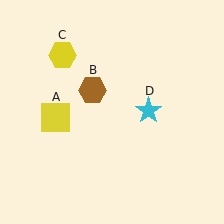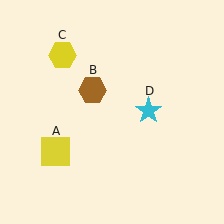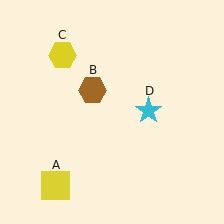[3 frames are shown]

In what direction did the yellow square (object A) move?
The yellow square (object A) moved down.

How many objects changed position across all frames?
1 object changed position: yellow square (object A).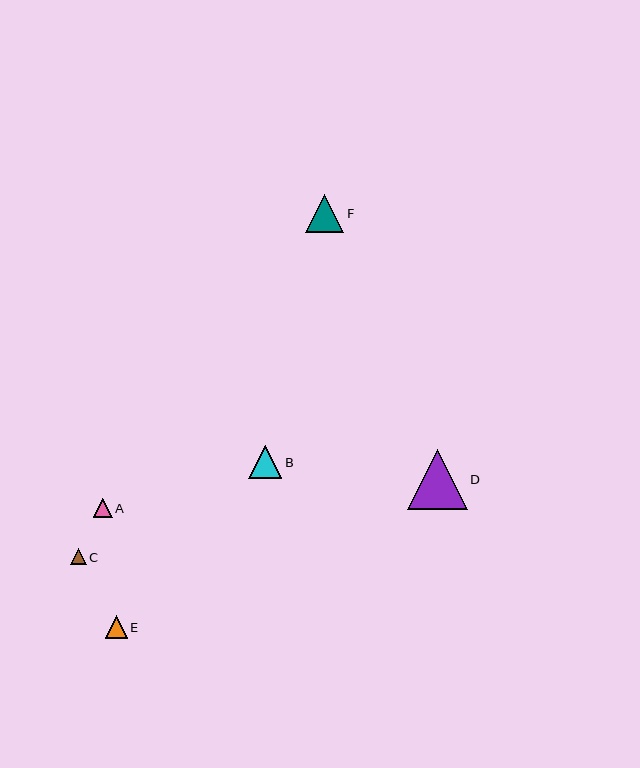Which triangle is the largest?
Triangle D is the largest with a size of approximately 59 pixels.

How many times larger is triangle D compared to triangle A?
Triangle D is approximately 3.1 times the size of triangle A.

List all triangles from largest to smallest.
From largest to smallest: D, F, B, E, A, C.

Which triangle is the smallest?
Triangle C is the smallest with a size of approximately 16 pixels.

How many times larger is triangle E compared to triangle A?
Triangle E is approximately 1.2 times the size of triangle A.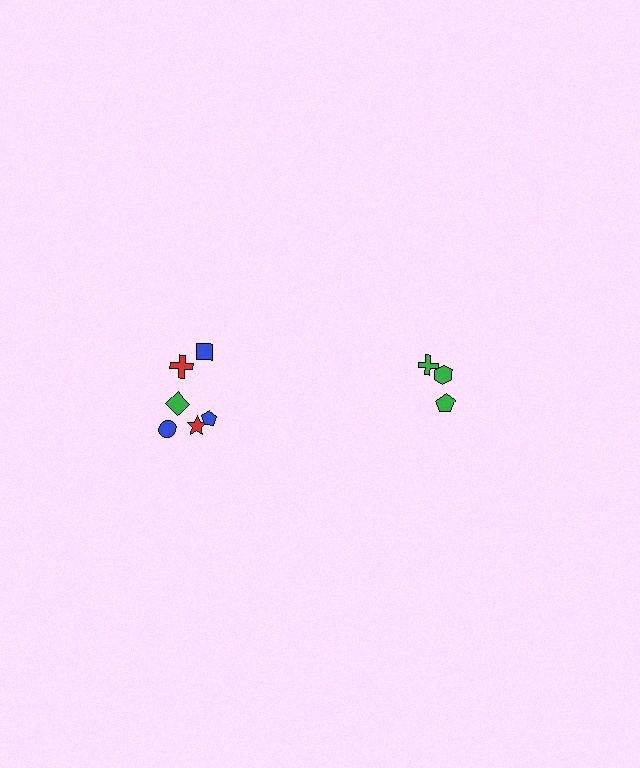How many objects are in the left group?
There are 6 objects.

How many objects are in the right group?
There are 3 objects.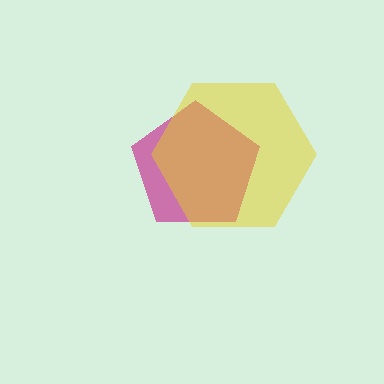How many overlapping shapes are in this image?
There are 2 overlapping shapes in the image.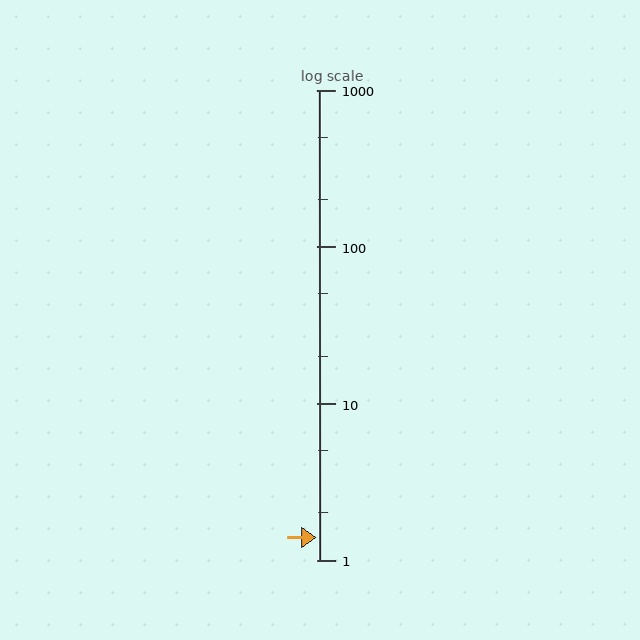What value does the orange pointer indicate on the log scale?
The pointer indicates approximately 1.4.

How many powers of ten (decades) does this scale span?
The scale spans 3 decades, from 1 to 1000.